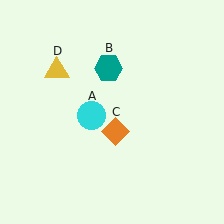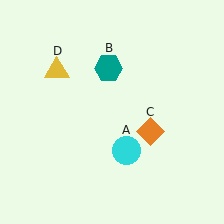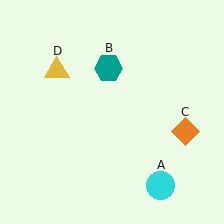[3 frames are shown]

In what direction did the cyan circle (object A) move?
The cyan circle (object A) moved down and to the right.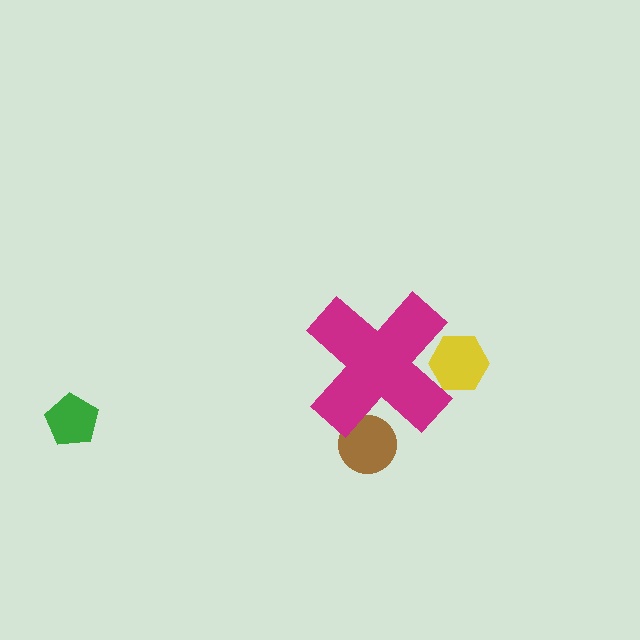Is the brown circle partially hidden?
Yes, the brown circle is partially hidden behind the magenta cross.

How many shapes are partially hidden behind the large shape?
2 shapes are partially hidden.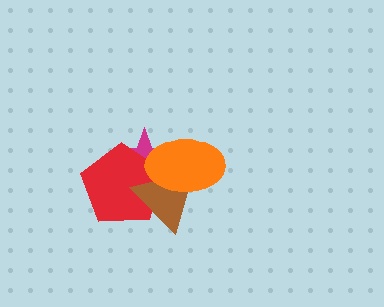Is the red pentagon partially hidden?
Yes, it is partially covered by another shape.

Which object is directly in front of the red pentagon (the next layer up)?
The brown triangle is directly in front of the red pentagon.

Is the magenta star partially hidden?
Yes, it is partially covered by another shape.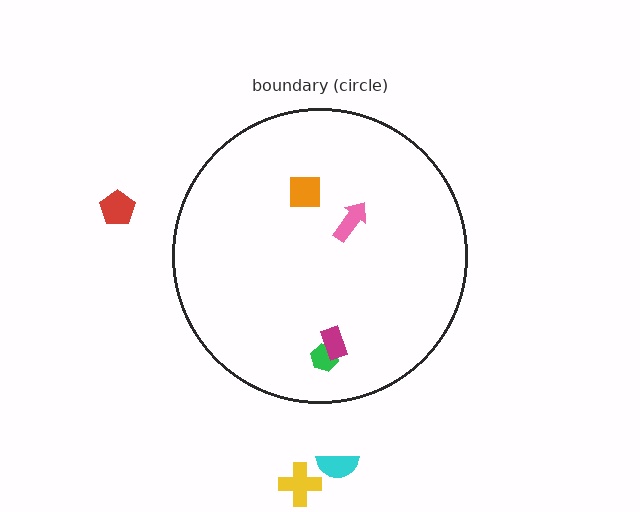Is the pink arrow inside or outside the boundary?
Inside.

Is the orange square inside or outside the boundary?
Inside.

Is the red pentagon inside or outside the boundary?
Outside.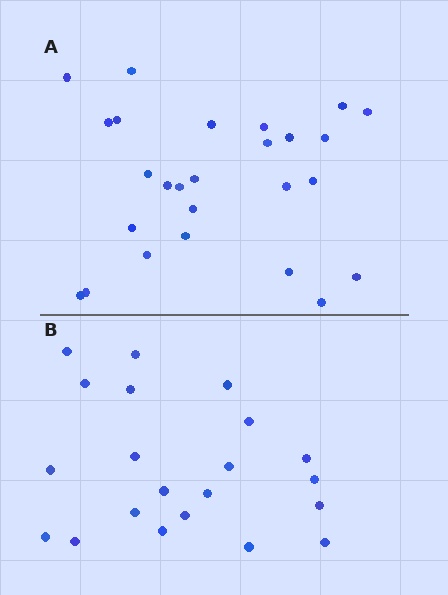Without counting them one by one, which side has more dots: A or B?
Region A (the top region) has more dots.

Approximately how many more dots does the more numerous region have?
Region A has about 5 more dots than region B.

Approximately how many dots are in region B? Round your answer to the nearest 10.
About 20 dots. (The exact count is 21, which rounds to 20.)